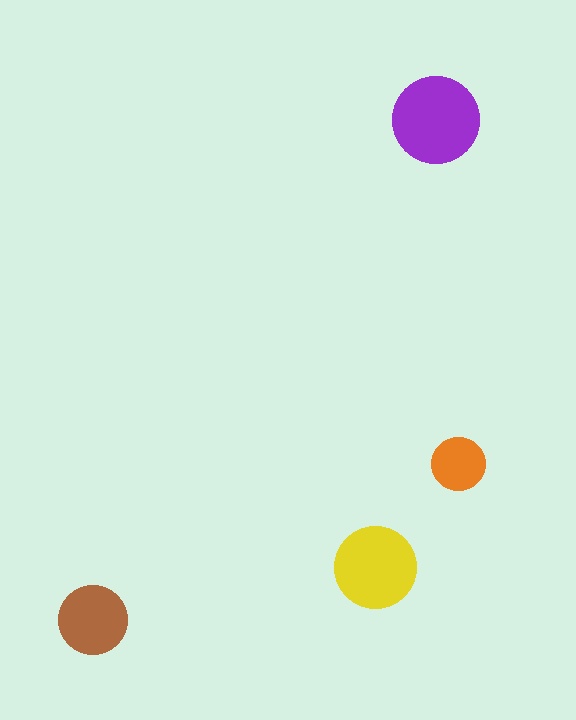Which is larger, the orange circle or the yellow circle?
The yellow one.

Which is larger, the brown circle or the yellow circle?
The yellow one.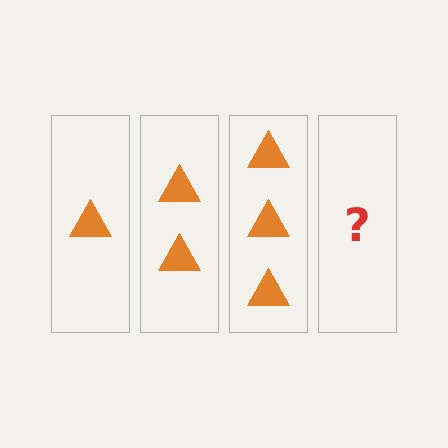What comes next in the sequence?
The next element should be 4 triangles.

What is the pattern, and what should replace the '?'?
The pattern is that each step adds one more triangle. The '?' should be 4 triangles.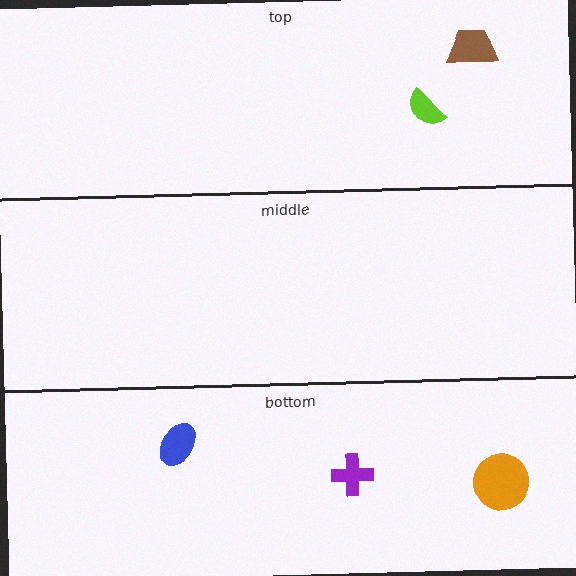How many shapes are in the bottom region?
3.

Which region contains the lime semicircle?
The top region.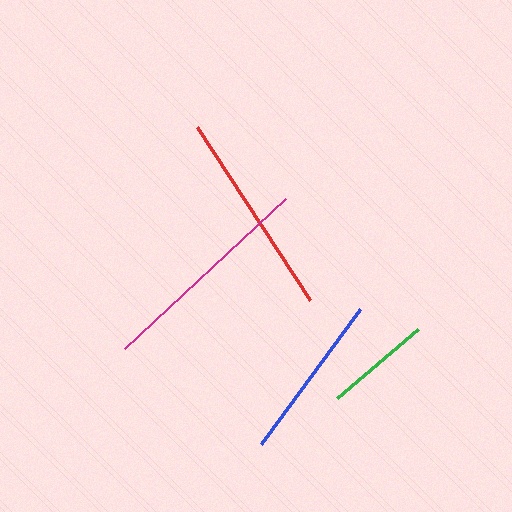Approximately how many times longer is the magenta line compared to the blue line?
The magenta line is approximately 1.3 times the length of the blue line.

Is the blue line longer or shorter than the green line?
The blue line is longer than the green line.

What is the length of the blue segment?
The blue segment is approximately 167 pixels long.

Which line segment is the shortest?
The green line is the shortest at approximately 106 pixels.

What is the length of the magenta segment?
The magenta segment is approximately 220 pixels long.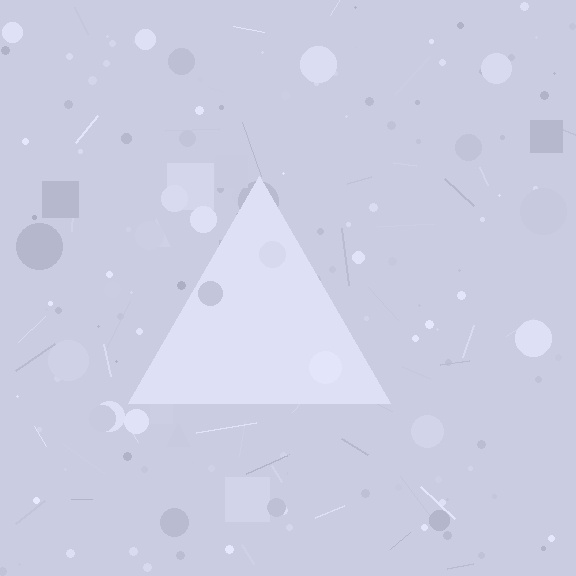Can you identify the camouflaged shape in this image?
The camouflaged shape is a triangle.